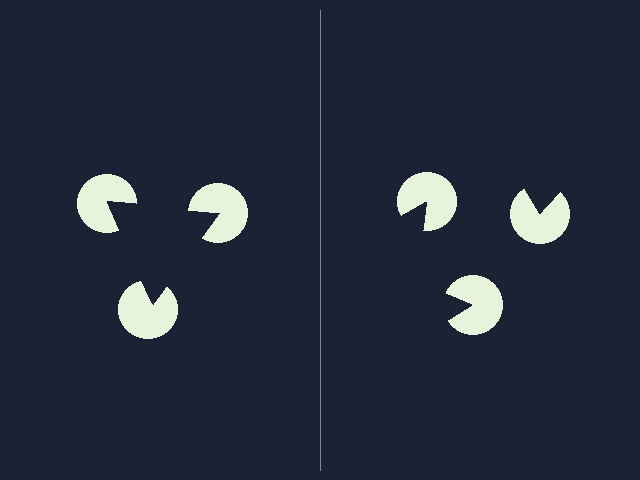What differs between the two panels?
The pac-man discs are positioned identically on both sides; only the wedge orientations differ. On the left they align to a triangle; on the right they are misaligned.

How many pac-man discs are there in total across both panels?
6 — 3 on each side.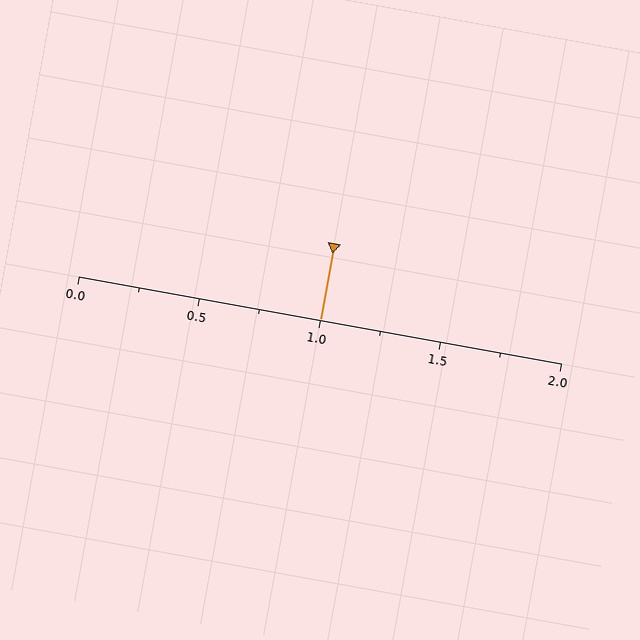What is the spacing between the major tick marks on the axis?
The major ticks are spaced 0.5 apart.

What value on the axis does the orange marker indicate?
The marker indicates approximately 1.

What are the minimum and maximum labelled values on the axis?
The axis runs from 0.0 to 2.0.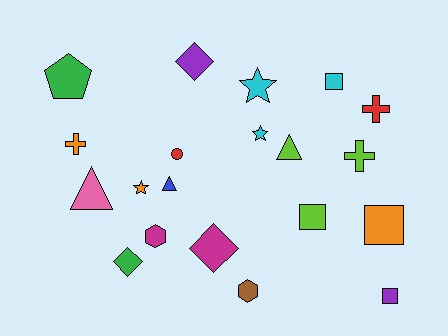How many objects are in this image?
There are 20 objects.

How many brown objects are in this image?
There is 1 brown object.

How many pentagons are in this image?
There is 1 pentagon.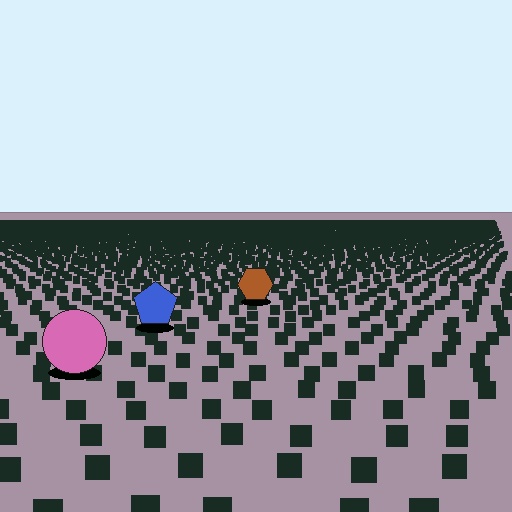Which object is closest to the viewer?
The pink circle is closest. The texture marks near it are larger and more spread out.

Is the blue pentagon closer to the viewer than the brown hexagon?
Yes. The blue pentagon is closer — you can tell from the texture gradient: the ground texture is coarser near it.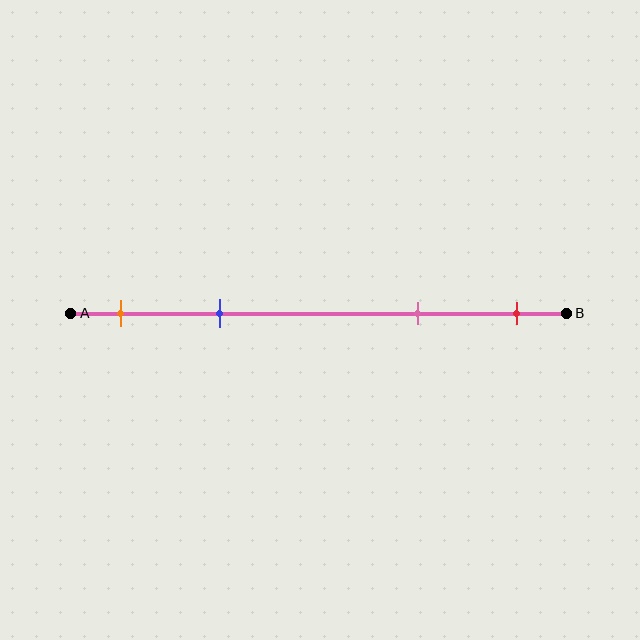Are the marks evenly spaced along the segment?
No, the marks are not evenly spaced.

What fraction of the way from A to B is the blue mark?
The blue mark is approximately 30% (0.3) of the way from A to B.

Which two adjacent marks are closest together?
The orange and blue marks are the closest adjacent pair.